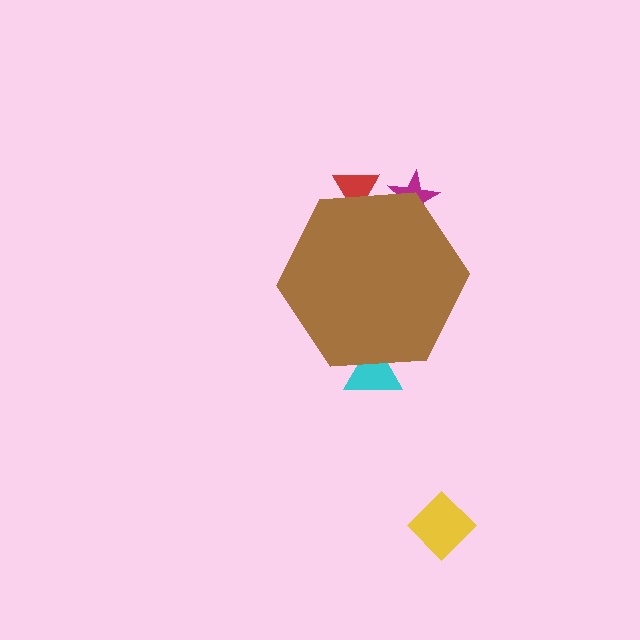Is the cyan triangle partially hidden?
Yes, the cyan triangle is partially hidden behind the brown hexagon.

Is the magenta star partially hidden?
Yes, the magenta star is partially hidden behind the brown hexagon.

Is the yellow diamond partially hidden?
No, the yellow diamond is fully visible.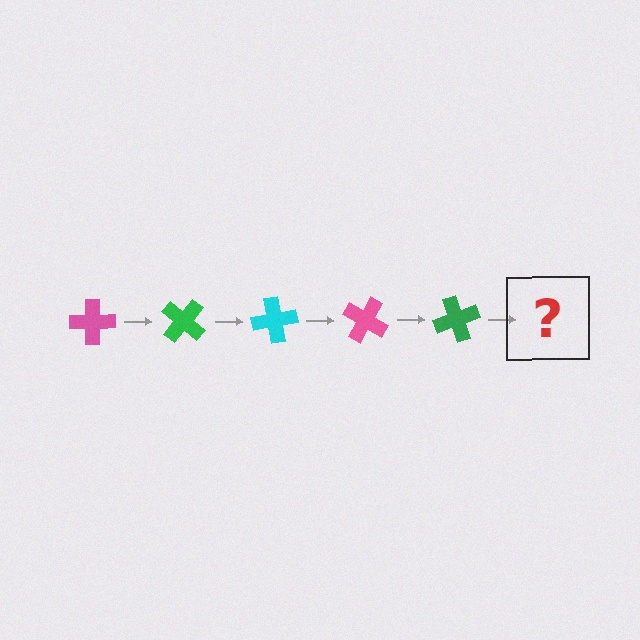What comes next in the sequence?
The next element should be a cyan cross, rotated 200 degrees from the start.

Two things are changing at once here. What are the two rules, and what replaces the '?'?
The two rules are that it rotates 40 degrees each step and the color cycles through pink, green, and cyan. The '?' should be a cyan cross, rotated 200 degrees from the start.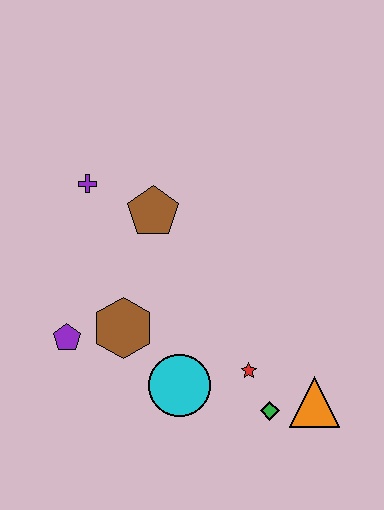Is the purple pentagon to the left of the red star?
Yes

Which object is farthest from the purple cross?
The orange triangle is farthest from the purple cross.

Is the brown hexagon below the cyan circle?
No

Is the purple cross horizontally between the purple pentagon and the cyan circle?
Yes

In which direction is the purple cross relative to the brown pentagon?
The purple cross is to the left of the brown pentagon.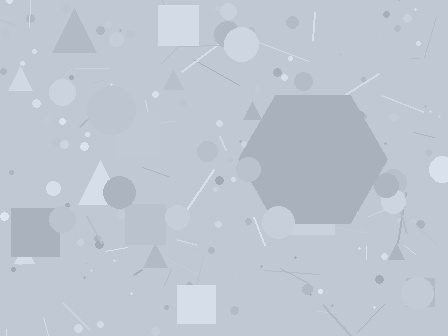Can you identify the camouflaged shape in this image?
The camouflaged shape is a hexagon.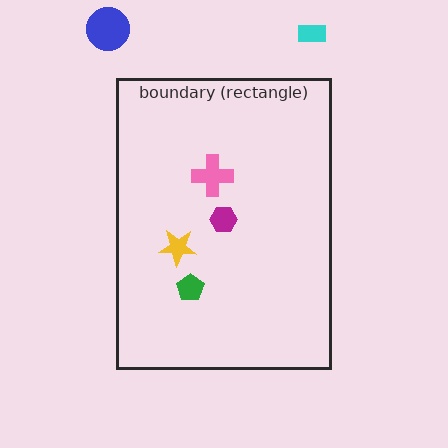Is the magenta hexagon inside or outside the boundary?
Inside.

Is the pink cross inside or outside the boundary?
Inside.